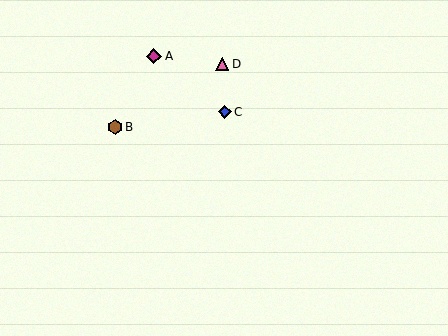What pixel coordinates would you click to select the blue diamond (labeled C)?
Click at (225, 112) to select the blue diamond C.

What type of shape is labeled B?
Shape B is a brown hexagon.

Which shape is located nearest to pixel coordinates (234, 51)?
The pink triangle (labeled D) at (222, 64) is nearest to that location.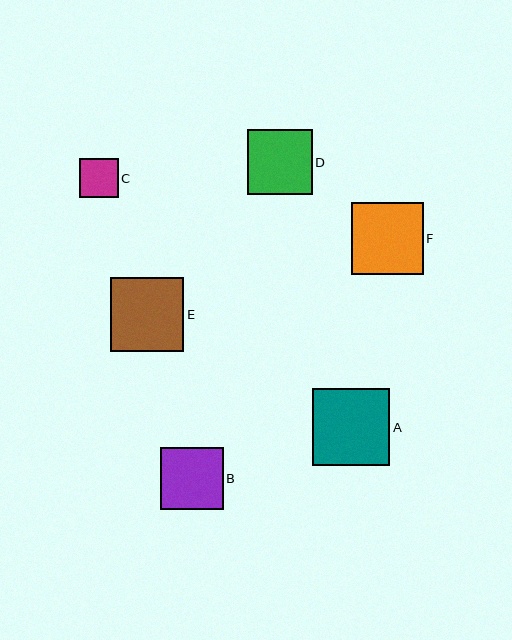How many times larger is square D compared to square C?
Square D is approximately 1.7 times the size of square C.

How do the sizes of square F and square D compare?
Square F and square D are approximately the same size.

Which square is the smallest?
Square C is the smallest with a size of approximately 39 pixels.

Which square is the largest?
Square A is the largest with a size of approximately 77 pixels.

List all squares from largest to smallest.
From largest to smallest: A, E, F, D, B, C.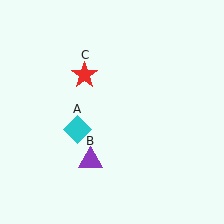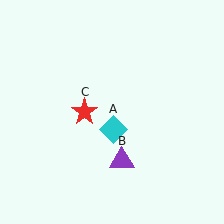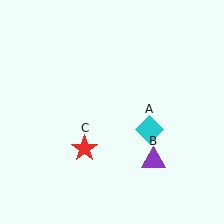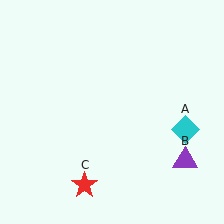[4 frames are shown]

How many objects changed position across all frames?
3 objects changed position: cyan diamond (object A), purple triangle (object B), red star (object C).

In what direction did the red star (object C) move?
The red star (object C) moved down.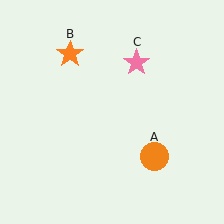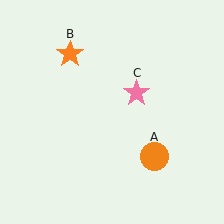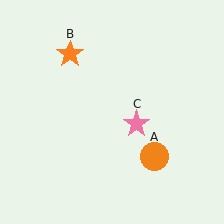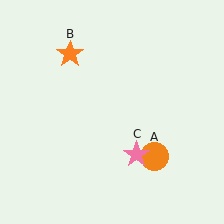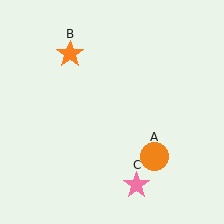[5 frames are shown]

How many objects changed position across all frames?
1 object changed position: pink star (object C).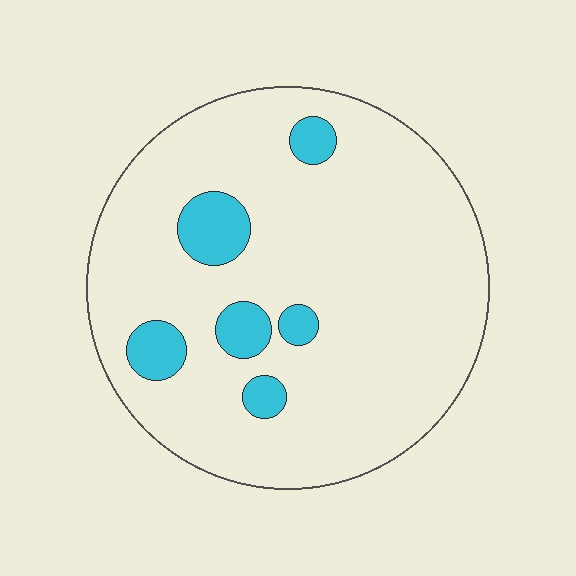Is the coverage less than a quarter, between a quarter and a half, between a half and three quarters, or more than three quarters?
Less than a quarter.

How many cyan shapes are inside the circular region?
6.